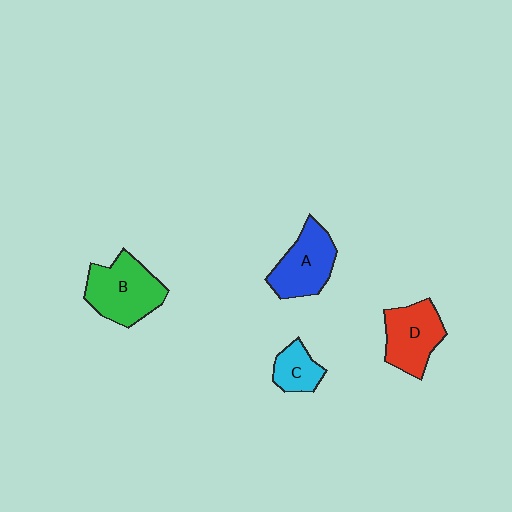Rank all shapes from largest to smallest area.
From largest to smallest: B (green), A (blue), D (red), C (cyan).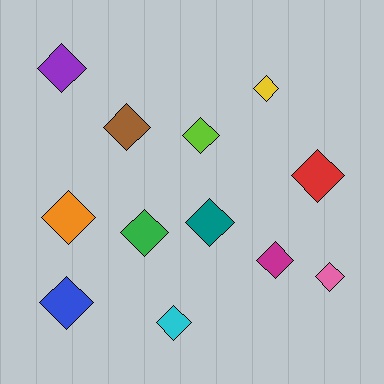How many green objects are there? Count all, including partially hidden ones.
There is 1 green object.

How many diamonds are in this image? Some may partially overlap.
There are 12 diamonds.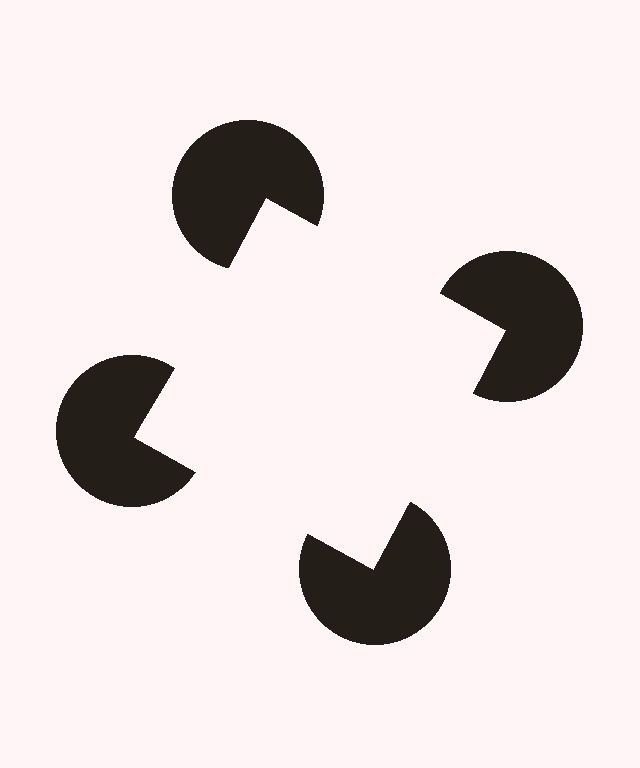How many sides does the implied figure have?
4 sides.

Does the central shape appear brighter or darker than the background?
It typically appears slightly brighter than the background, even though no actual brightness change is drawn.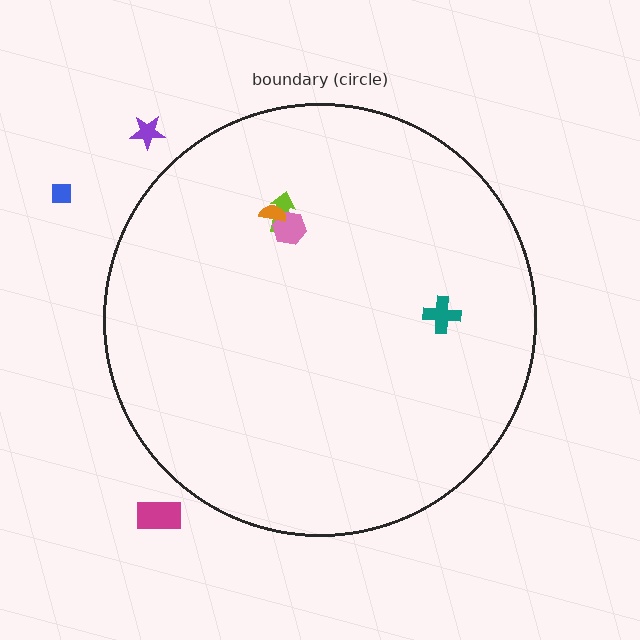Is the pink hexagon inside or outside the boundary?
Inside.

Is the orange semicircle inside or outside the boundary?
Inside.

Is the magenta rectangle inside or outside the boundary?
Outside.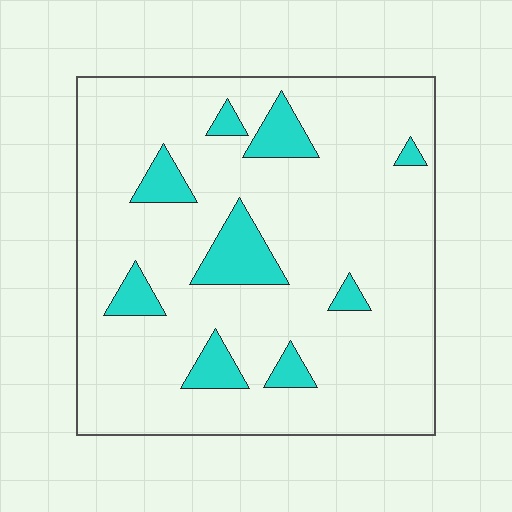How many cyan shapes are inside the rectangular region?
9.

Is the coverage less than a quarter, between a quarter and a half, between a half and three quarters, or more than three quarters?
Less than a quarter.